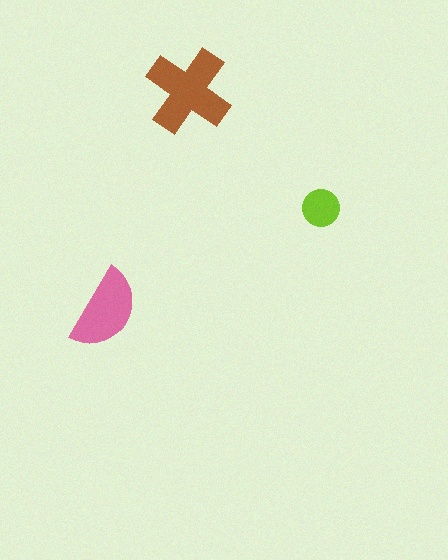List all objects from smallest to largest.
The lime circle, the pink semicircle, the brown cross.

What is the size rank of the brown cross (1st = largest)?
1st.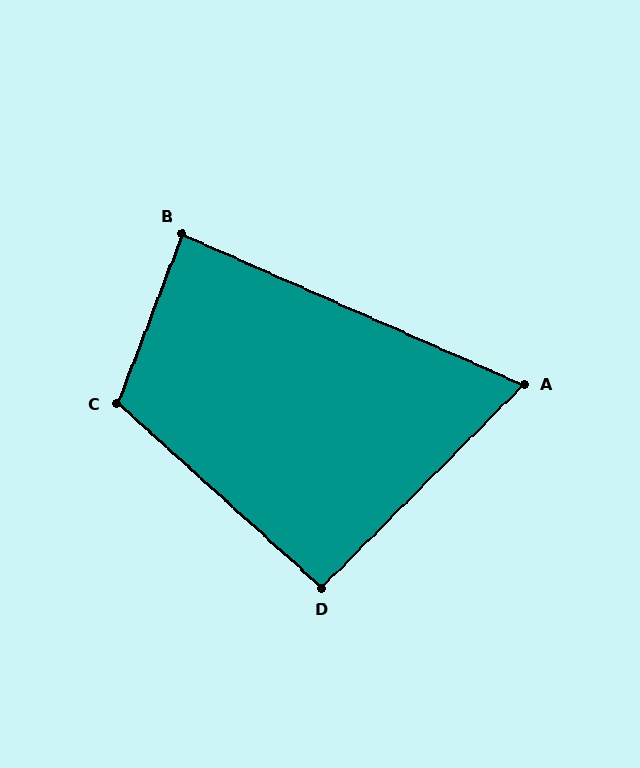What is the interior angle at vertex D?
Approximately 93 degrees (approximately right).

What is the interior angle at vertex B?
Approximately 87 degrees (approximately right).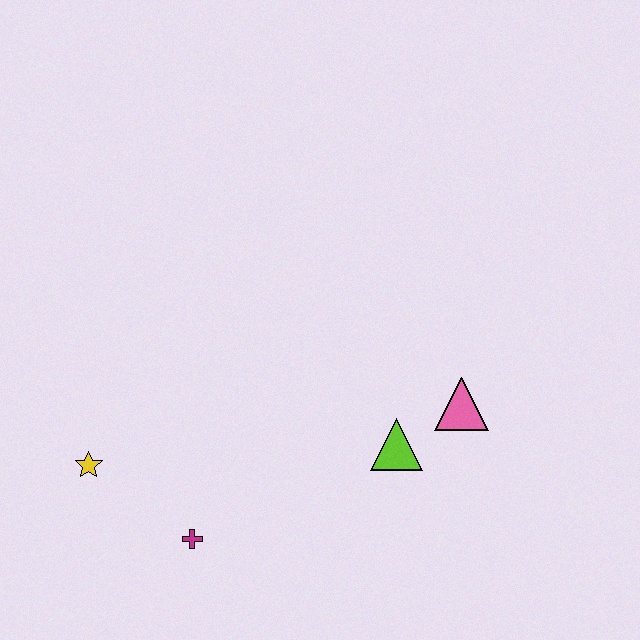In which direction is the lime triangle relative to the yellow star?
The lime triangle is to the right of the yellow star.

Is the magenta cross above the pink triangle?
No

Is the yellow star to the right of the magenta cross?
No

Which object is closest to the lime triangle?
The pink triangle is closest to the lime triangle.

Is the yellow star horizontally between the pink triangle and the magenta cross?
No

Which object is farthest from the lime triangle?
The yellow star is farthest from the lime triangle.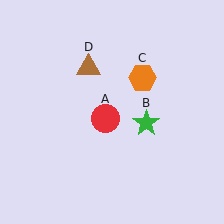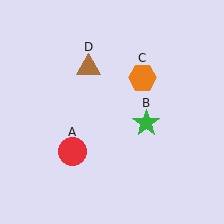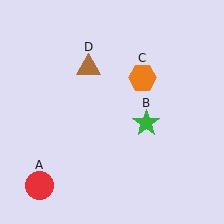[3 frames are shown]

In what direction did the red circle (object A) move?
The red circle (object A) moved down and to the left.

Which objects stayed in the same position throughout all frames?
Green star (object B) and orange hexagon (object C) and brown triangle (object D) remained stationary.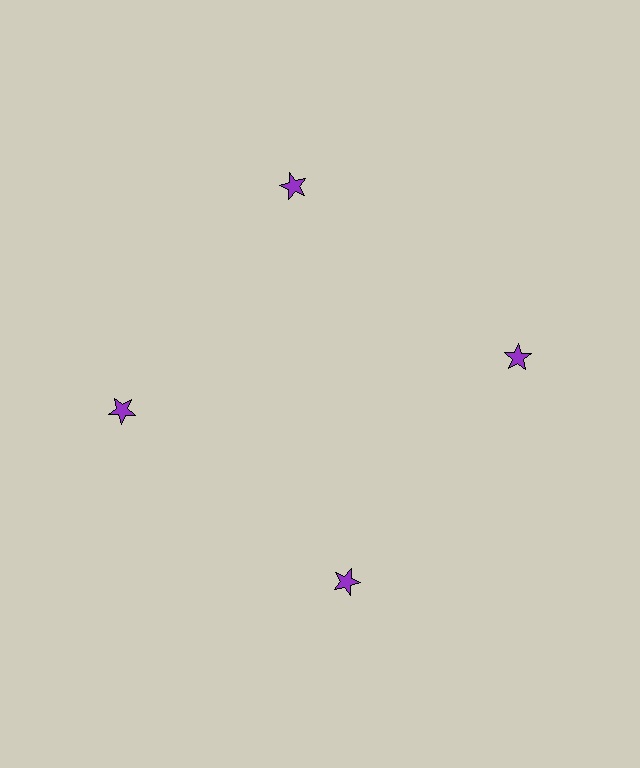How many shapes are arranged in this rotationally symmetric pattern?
There are 4 shapes, arranged in 4 groups of 1.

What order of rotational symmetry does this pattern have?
This pattern has 4-fold rotational symmetry.